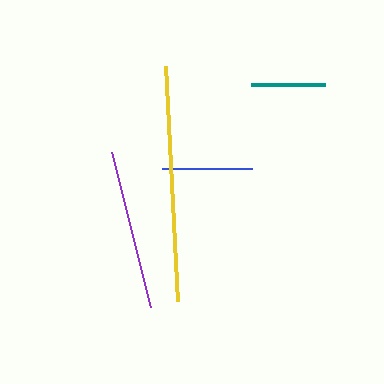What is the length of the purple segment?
The purple segment is approximately 160 pixels long.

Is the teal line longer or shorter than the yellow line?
The yellow line is longer than the teal line.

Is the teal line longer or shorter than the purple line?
The purple line is longer than the teal line.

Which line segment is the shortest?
The teal line is the shortest at approximately 74 pixels.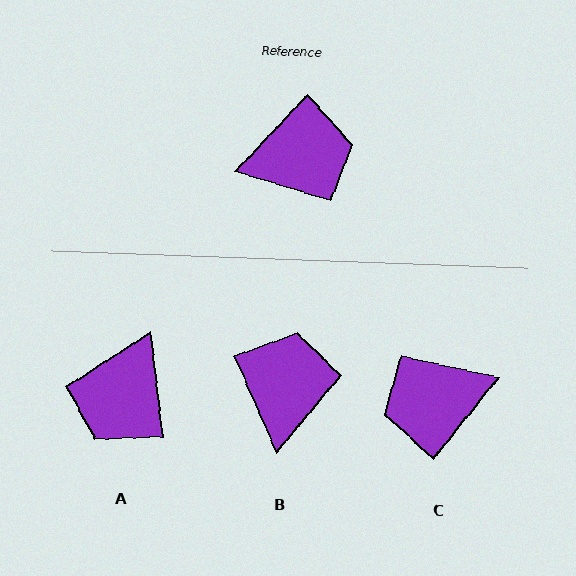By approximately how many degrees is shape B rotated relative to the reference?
Approximately 67 degrees counter-clockwise.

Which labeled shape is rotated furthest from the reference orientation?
C, about 175 degrees away.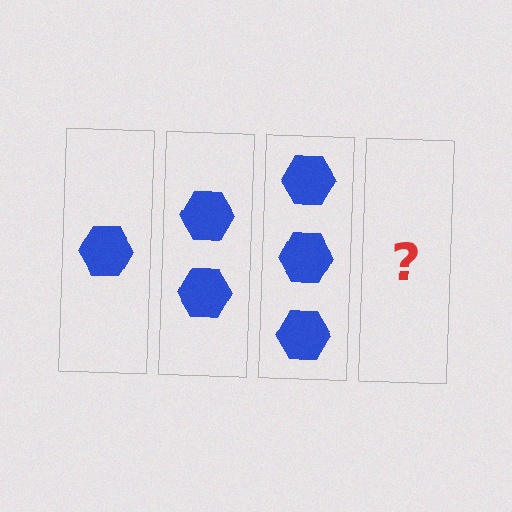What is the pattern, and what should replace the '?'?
The pattern is that each step adds one more hexagon. The '?' should be 4 hexagons.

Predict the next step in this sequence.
The next step is 4 hexagons.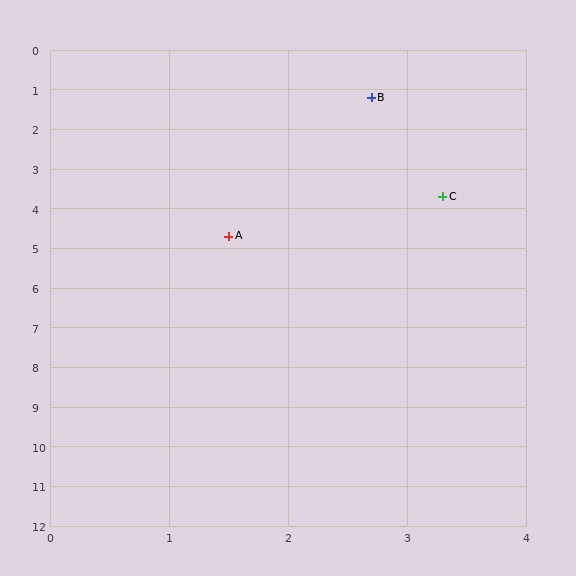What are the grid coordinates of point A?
Point A is at approximately (1.5, 4.7).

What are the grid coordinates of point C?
Point C is at approximately (3.3, 3.7).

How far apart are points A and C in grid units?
Points A and C are about 2.1 grid units apart.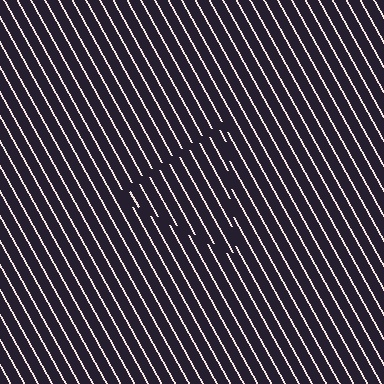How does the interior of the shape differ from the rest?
The interior of the shape contains the same grating, shifted by half a period — the contour is defined by the phase discontinuity where line-ends from the inner and outer gratings abut.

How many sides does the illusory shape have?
3 sides — the line-ends trace a triangle.